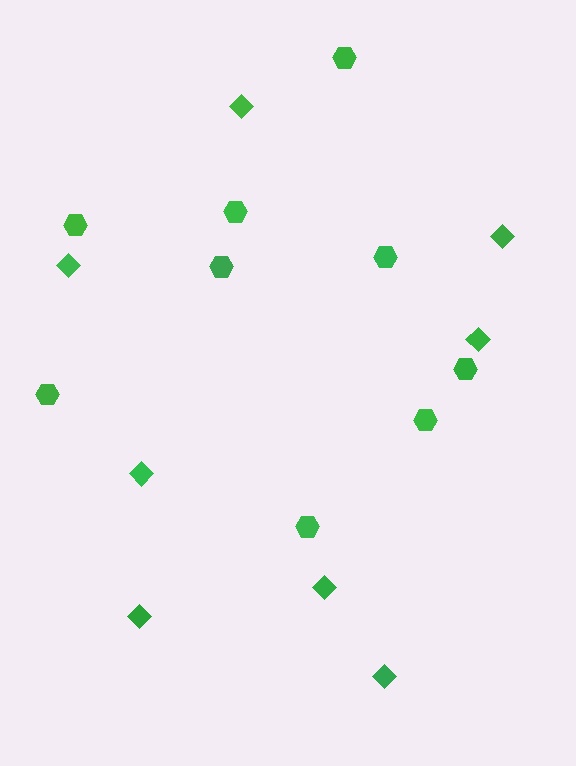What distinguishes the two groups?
There are 2 groups: one group of hexagons (9) and one group of diamonds (8).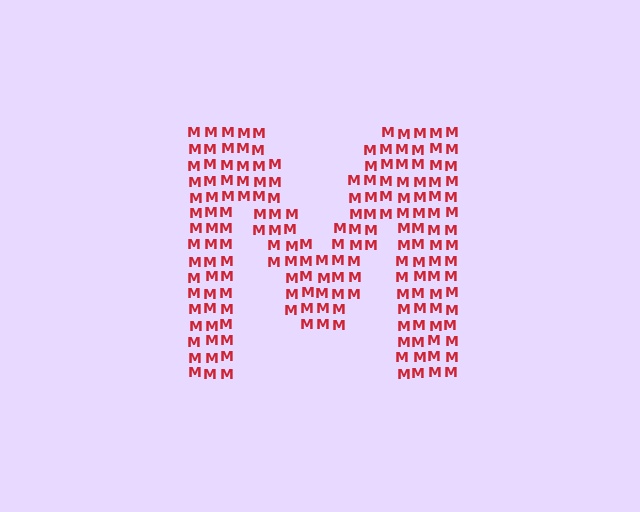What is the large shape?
The large shape is the letter M.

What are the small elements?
The small elements are letter M's.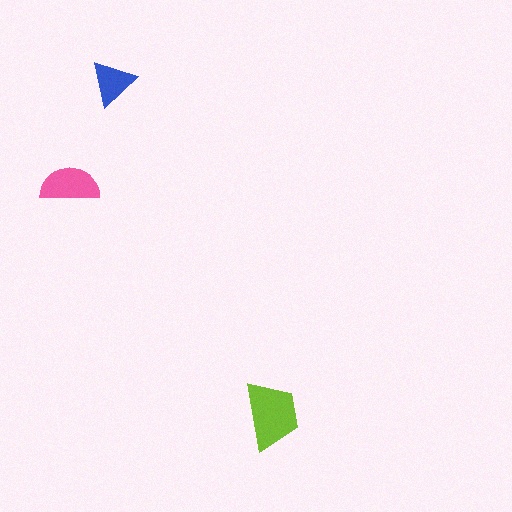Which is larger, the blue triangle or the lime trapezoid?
The lime trapezoid.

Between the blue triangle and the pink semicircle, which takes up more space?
The pink semicircle.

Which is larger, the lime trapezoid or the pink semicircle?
The lime trapezoid.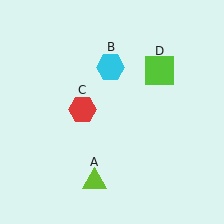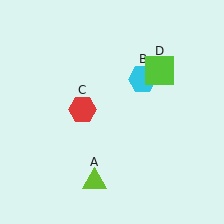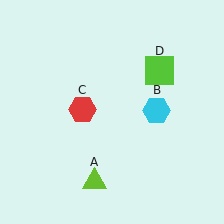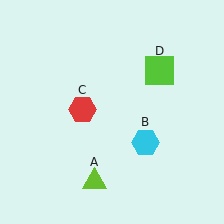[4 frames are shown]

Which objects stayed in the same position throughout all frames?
Lime triangle (object A) and red hexagon (object C) and lime square (object D) remained stationary.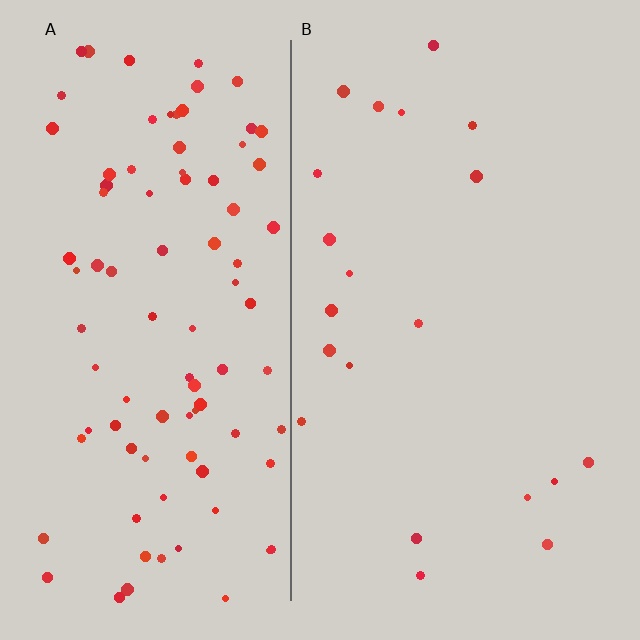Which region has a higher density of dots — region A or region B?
A (the left).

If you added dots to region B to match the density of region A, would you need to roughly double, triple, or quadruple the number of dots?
Approximately quadruple.